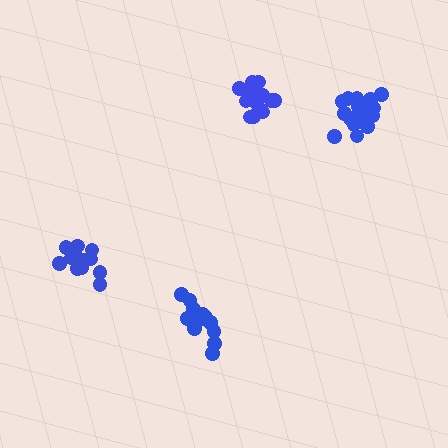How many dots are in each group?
Group 1: 18 dots, Group 2: 12 dots, Group 3: 13 dots, Group 4: 15 dots (58 total).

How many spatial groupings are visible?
There are 4 spatial groupings.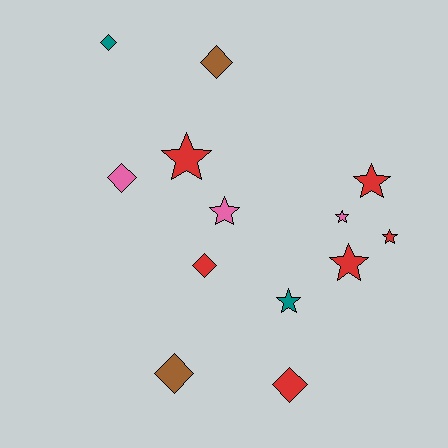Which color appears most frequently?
Red, with 6 objects.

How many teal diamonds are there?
There is 1 teal diamond.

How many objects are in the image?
There are 13 objects.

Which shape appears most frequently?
Star, with 7 objects.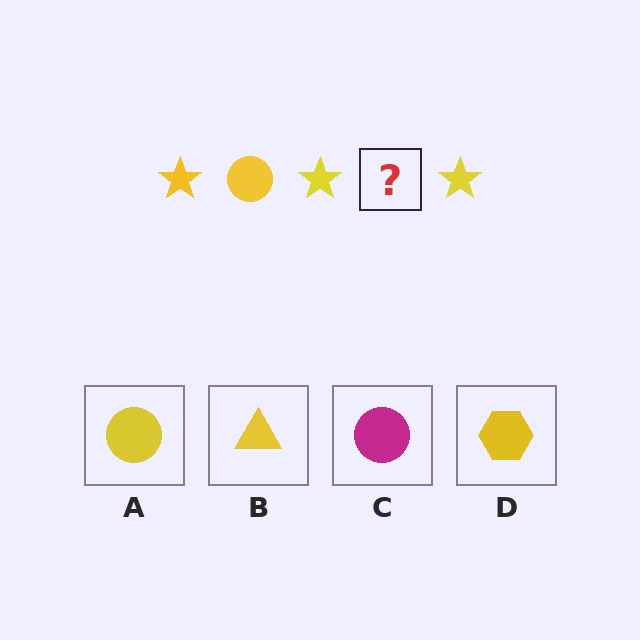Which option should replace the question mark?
Option A.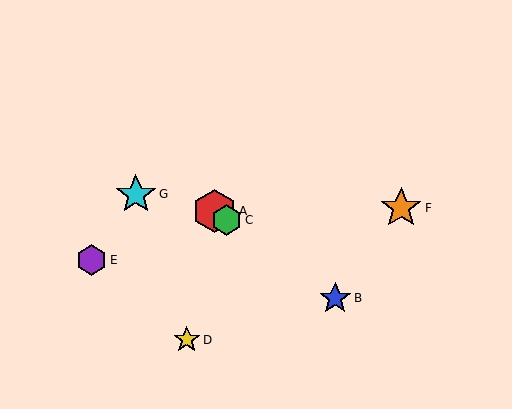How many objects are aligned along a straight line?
3 objects (A, B, C) are aligned along a straight line.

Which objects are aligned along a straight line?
Objects A, B, C are aligned along a straight line.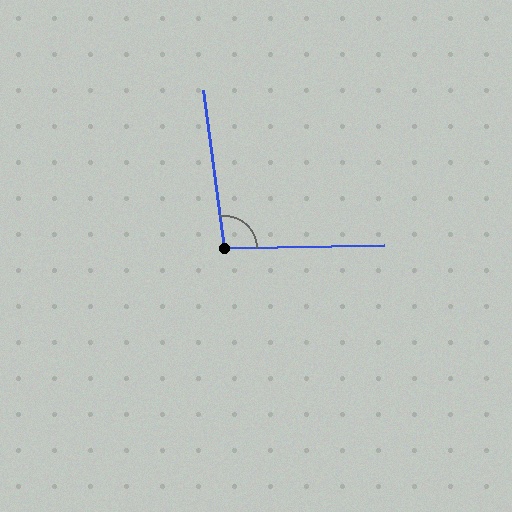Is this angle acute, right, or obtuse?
It is obtuse.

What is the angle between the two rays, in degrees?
Approximately 96 degrees.